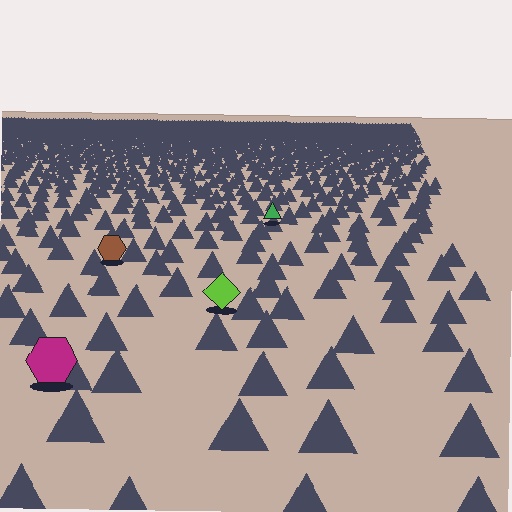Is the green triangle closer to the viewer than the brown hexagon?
No. The brown hexagon is closer — you can tell from the texture gradient: the ground texture is coarser near it.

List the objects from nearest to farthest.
From nearest to farthest: the magenta hexagon, the lime diamond, the brown hexagon, the green triangle.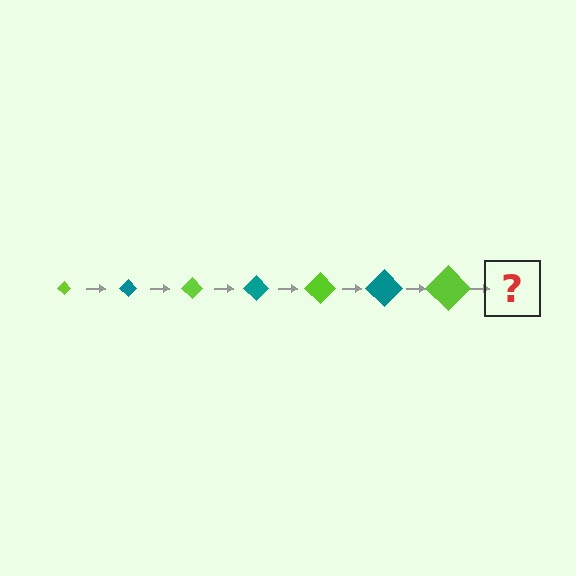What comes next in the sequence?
The next element should be a teal diamond, larger than the previous one.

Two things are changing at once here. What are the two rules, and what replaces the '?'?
The two rules are that the diamond grows larger each step and the color cycles through lime and teal. The '?' should be a teal diamond, larger than the previous one.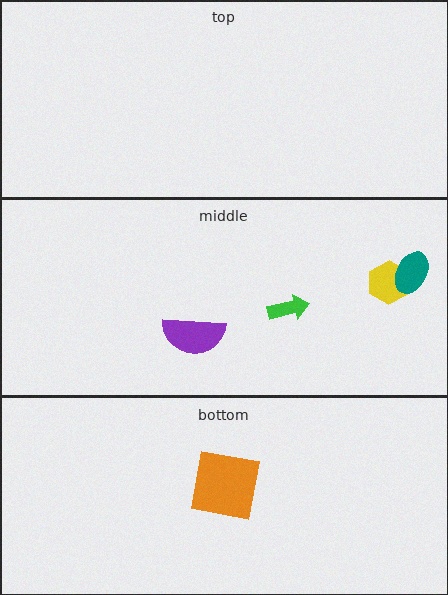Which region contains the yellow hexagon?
The middle region.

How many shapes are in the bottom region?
1.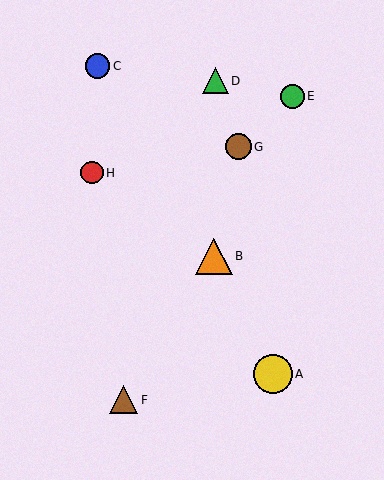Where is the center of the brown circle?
The center of the brown circle is at (238, 147).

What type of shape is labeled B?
Shape B is an orange triangle.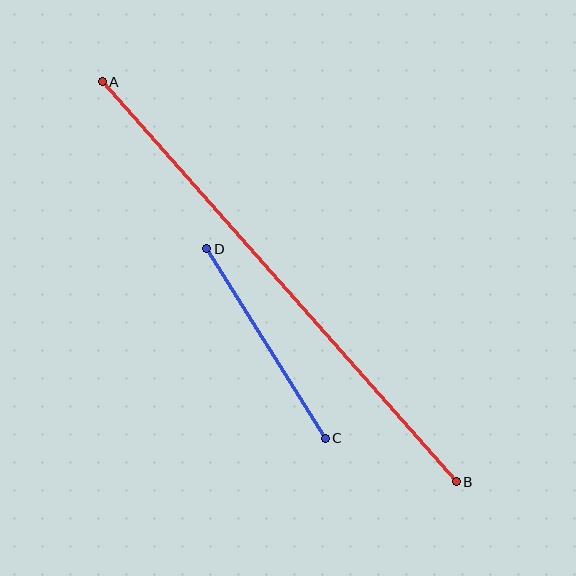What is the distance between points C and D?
The distance is approximately 223 pixels.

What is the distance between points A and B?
The distance is approximately 534 pixels.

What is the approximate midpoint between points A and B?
The midpoint is at approximately (279, 282) pixels.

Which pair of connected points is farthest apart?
Points A and B are farthest apart.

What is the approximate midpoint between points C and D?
The midpoint is at approximately (266, 344) pixels.